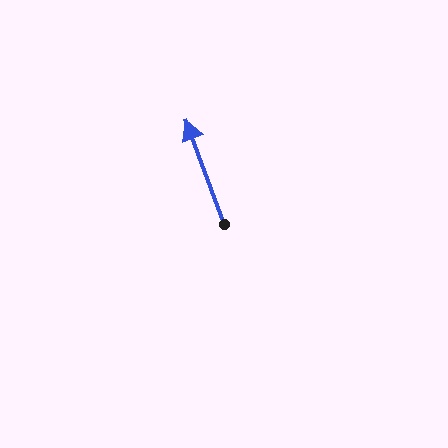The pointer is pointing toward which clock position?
Roughly 11 o'clock.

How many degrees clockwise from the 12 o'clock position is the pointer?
Approximately 340 degrees.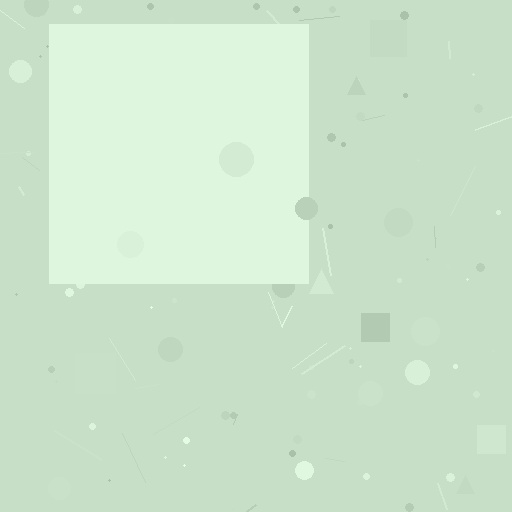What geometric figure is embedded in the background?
A square is embedded in the background.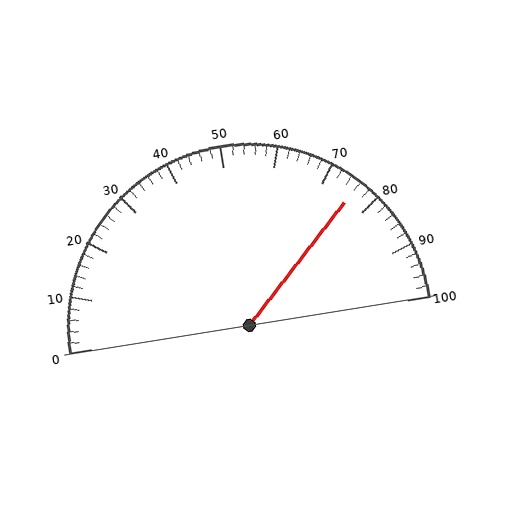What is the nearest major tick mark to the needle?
The nearest major tick mark is 80.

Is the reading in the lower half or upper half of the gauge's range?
The reading is in the upper half of the range (0 to 100).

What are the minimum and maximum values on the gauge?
The gauge ranges from 0 to 100.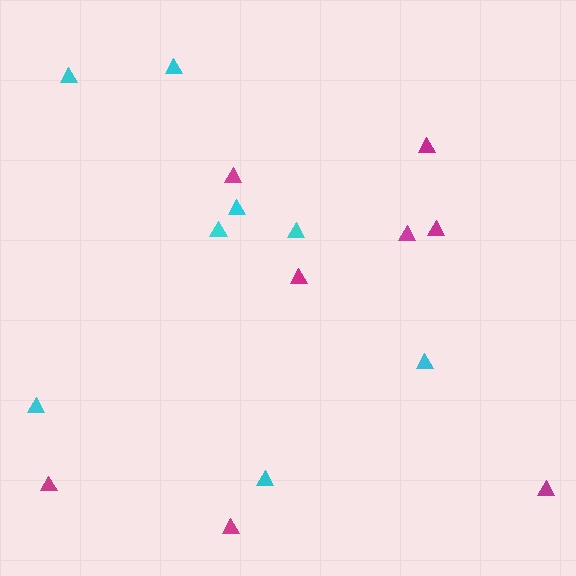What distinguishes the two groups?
There are 2 groups: one group of cyan triangles (8) and one group of magenta triangles (8).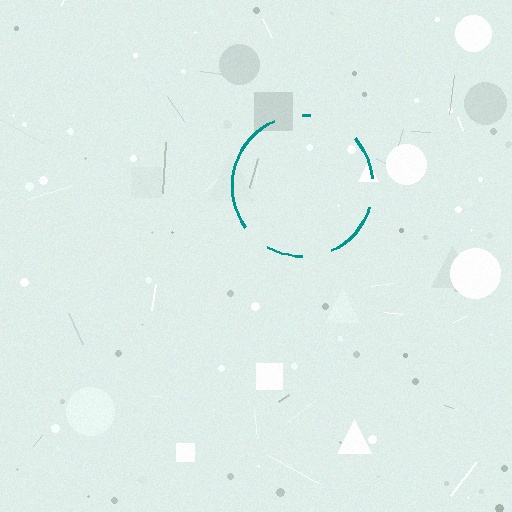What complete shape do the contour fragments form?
The contour fragments form a circle.